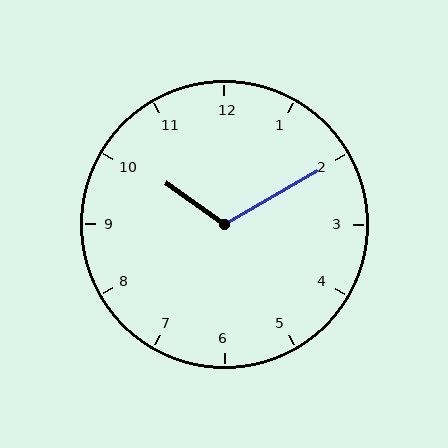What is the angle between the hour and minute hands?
Approximately 115 degrees.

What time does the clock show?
10:10.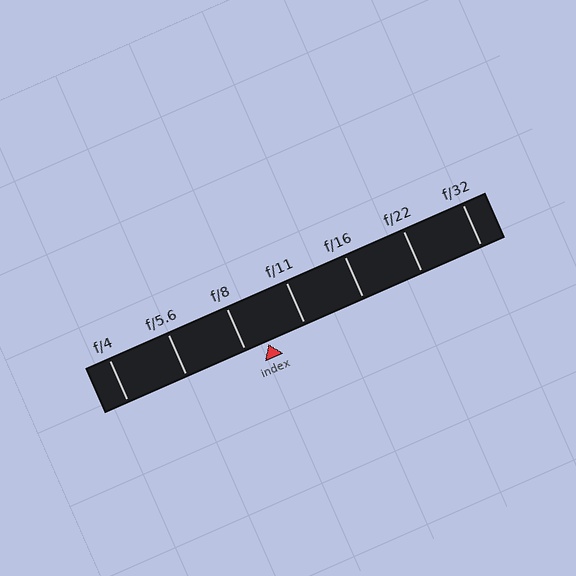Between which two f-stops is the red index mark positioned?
The index mark is between f/8 and f/11.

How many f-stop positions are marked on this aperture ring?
There are 7 f-stop positions marked.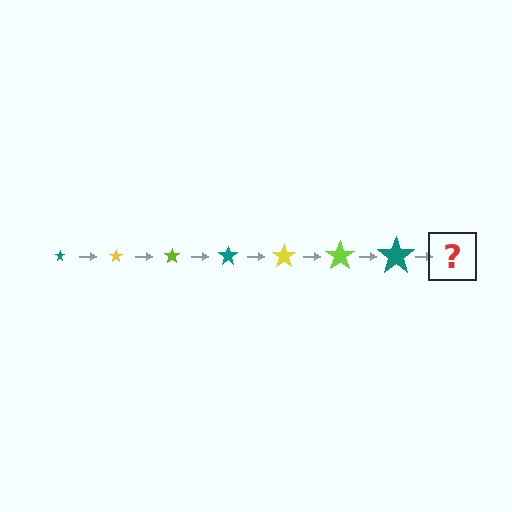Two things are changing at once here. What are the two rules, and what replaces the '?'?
The two rules are that the star grows larger each step and the color cycles through teal, yellow, and lime. The '?' should be a yellow star, larger than the previous one.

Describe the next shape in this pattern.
It should be a yellow star, larger than the previous one.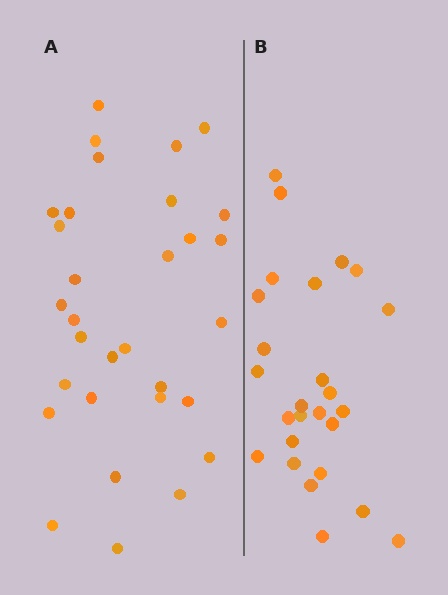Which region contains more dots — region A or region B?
Region A (the left region) has more dots.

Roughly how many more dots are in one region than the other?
Region A has about 5 more dots than region B.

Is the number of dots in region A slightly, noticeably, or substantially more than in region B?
Region A has only slightly more — the two regions are fairly close. The ratio is roughly 1.2 to 1.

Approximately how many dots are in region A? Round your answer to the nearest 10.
About 30 dots. (The exact count is 31, which rounds to 30.)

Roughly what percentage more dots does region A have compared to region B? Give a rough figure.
About 20% more.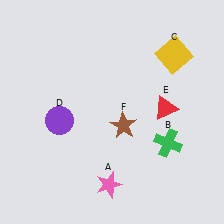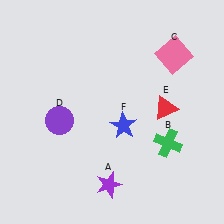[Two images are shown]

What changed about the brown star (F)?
In Image 1, F is brown. In Image 2, it changed to blue.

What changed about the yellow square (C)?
In Image 1, C is yellow. In Image 2, it changed to pink.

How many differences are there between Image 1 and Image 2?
There are 3 differences between the two images.